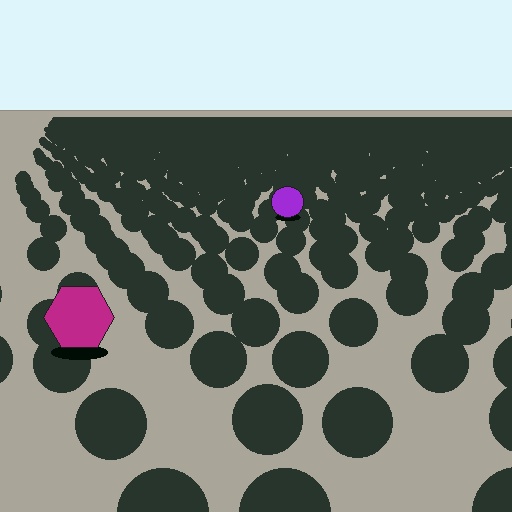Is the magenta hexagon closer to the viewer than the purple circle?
Yes. The magenta hexagon is closer — you can tell from the texture gradient: the ground texture is coarser near it.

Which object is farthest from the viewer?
The purple circle is farthest from the viewer. It appears smaller and the ground texture around it is denser.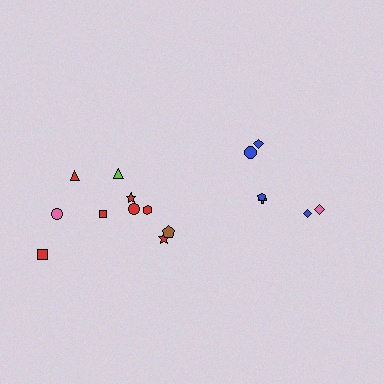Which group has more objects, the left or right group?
The left group.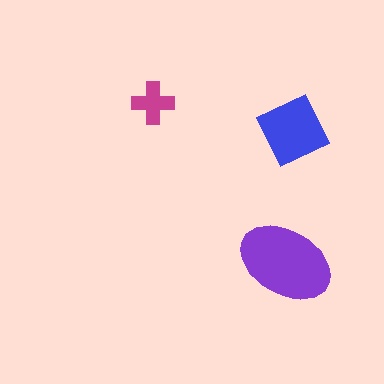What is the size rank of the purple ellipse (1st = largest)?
1st.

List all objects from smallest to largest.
The magenta cross, the blue square, the purple ellipse.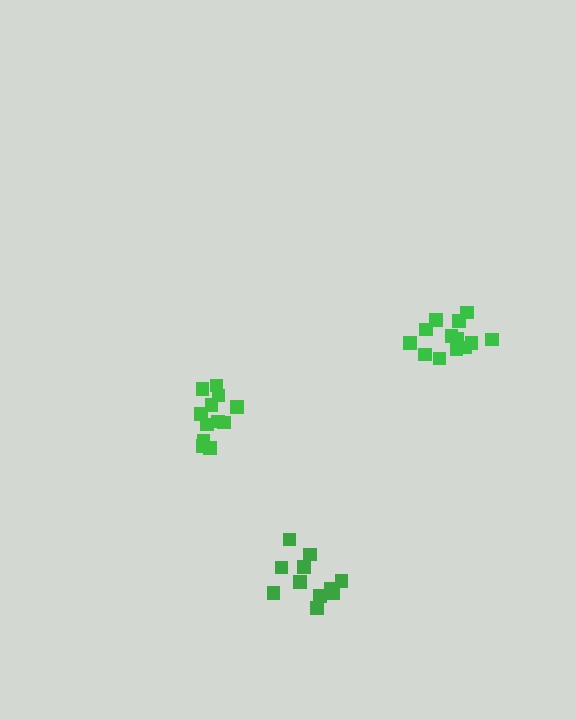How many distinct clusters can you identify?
There are 3 distinct clusters.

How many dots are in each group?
Group 1: 13 dots, Group 2: 11 dots, Group 3: 12 dots (36 total).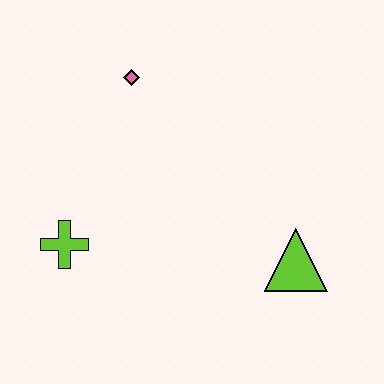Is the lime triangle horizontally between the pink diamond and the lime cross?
No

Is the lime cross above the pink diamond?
No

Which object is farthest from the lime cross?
The lime triangle is farthest from the lime cross.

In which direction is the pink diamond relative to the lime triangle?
The pink diamond is above the lime triangle.